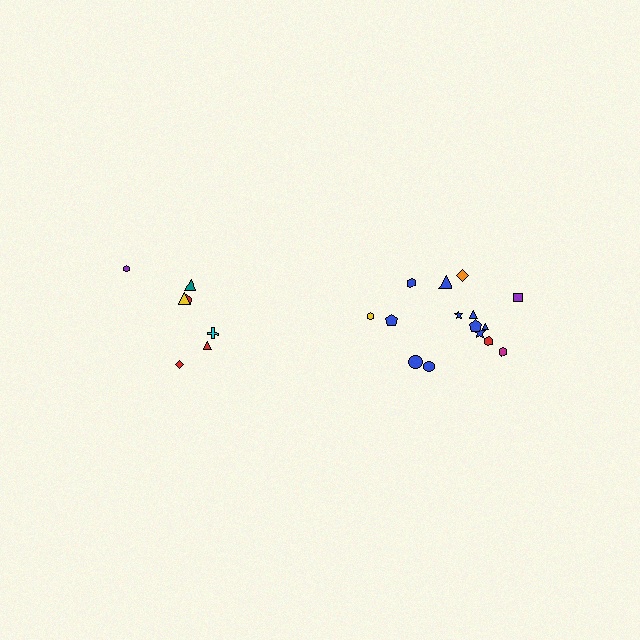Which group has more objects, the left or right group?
The right group.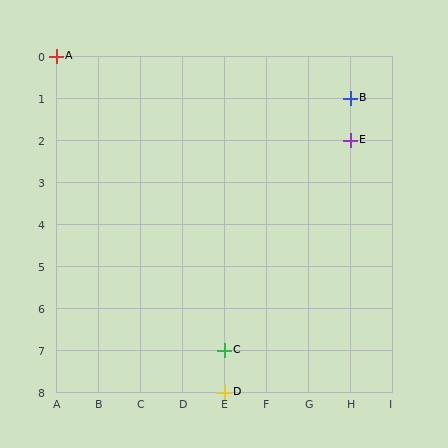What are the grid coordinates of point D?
Point D is at grid coordinates (E, 8).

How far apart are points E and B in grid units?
Points E and B are 1 row apart.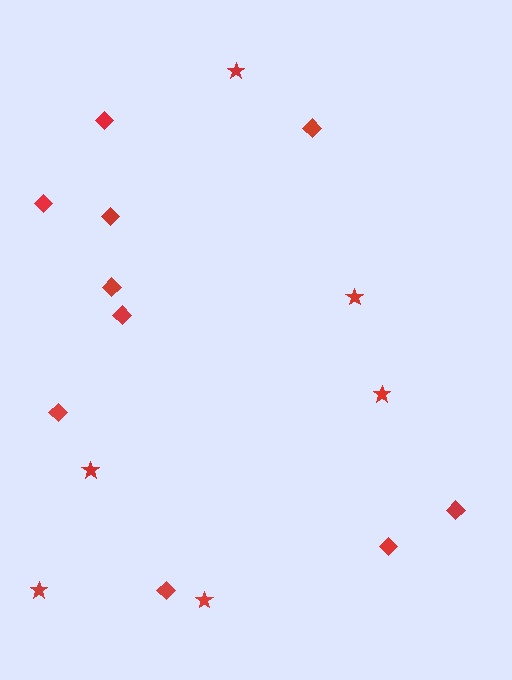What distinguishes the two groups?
There are 2 groups: one group of stars (6) and one group of diamonds (10).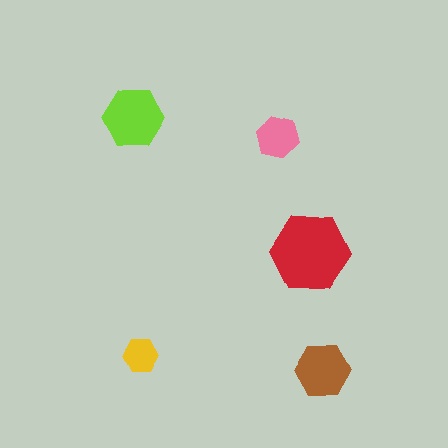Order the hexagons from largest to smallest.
the red one, the lime one, the brown one, the pink one, the yellow one.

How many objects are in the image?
There are 5 objects in the image.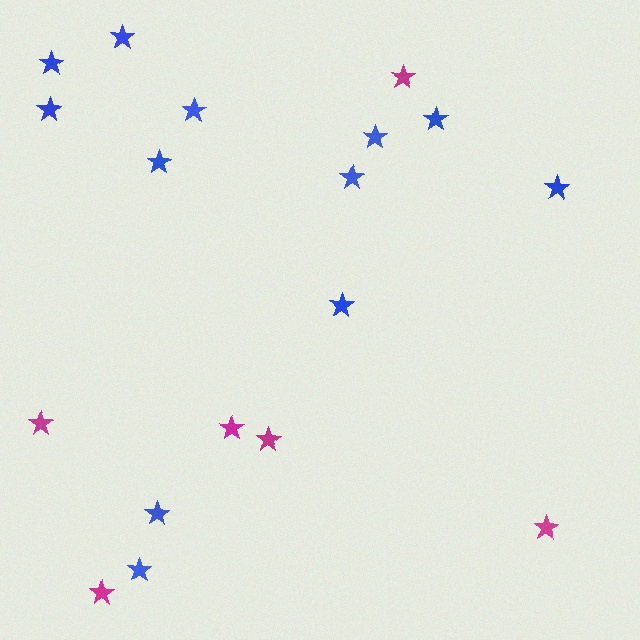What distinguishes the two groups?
There are 2 groups: one group of magenta stars (6) and one group of blue stars (12).